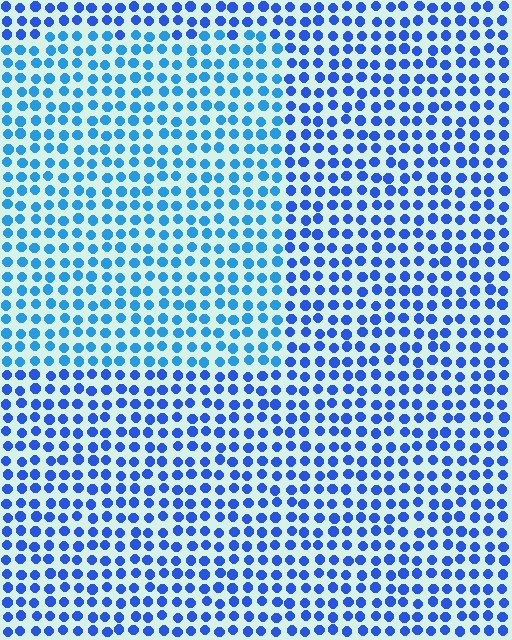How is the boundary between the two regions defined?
The boundary is defined purely by a slight shift in hue (about 23 degrees). Spacing, size, and orientation are identical on both sides.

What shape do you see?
I see a rectangle.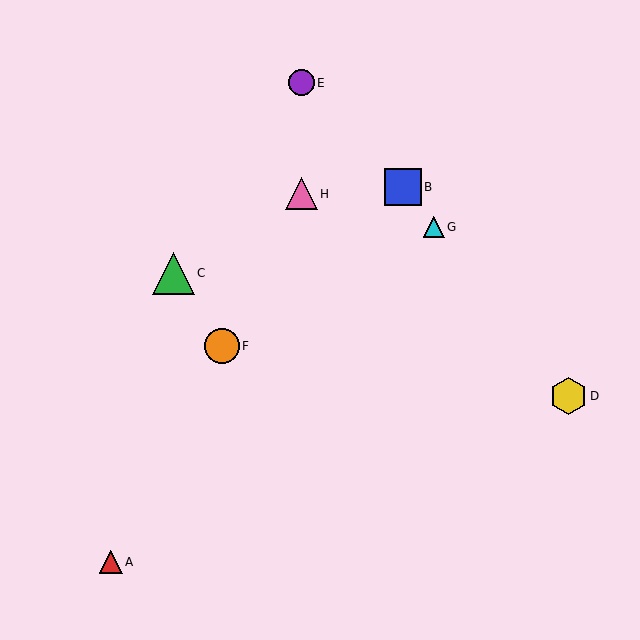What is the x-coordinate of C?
Object C is at x≈173.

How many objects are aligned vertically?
2 objects (E, H) are aligned vertically.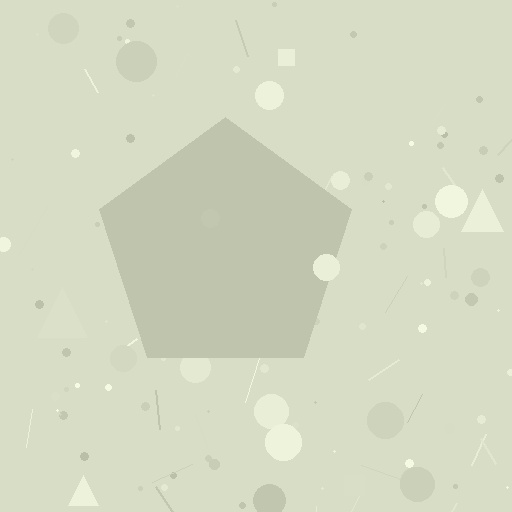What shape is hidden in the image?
A pentagon is hidden in the image.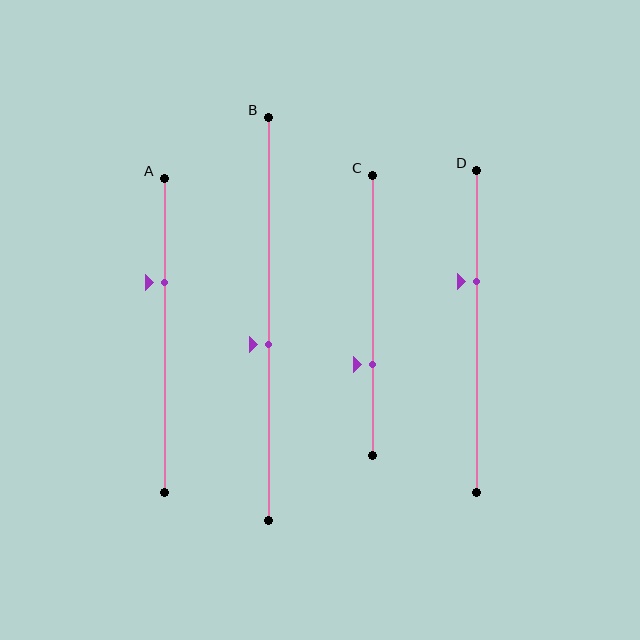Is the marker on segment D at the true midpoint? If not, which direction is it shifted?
No, the marker on segment D is shifted upward by about 16% of the segment length.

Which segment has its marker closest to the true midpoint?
Segment B has its marker closest to the true midpoint.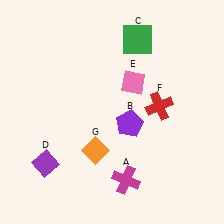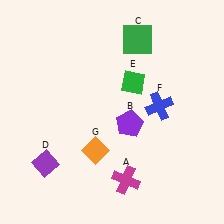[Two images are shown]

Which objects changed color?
E changed from pink to green. F changed from red to blue.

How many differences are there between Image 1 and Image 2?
There are 2 differences between the two images.